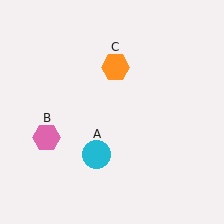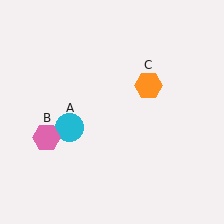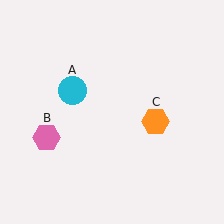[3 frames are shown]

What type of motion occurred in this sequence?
The cyan circle (object A), orange hexagon (object C) rotated clockwise around the center of the scene.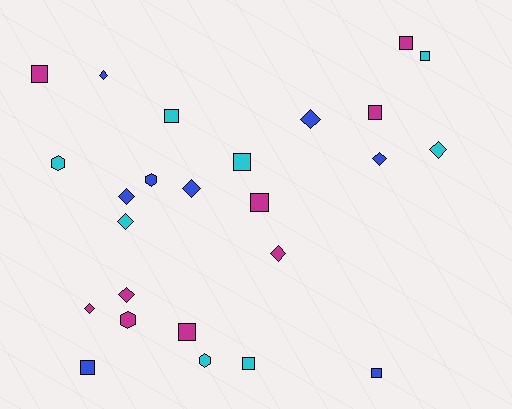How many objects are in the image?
There are 25 objects.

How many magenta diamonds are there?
There are 3 magenta diamonds.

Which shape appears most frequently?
Square, with 11 objects.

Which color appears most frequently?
Magenta, with 9 objects.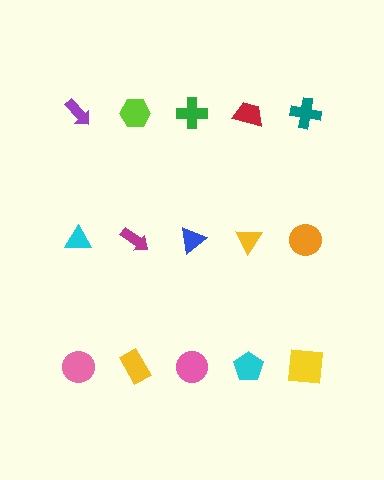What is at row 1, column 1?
A purple arrow.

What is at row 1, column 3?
A green cross.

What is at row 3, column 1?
A pink circle.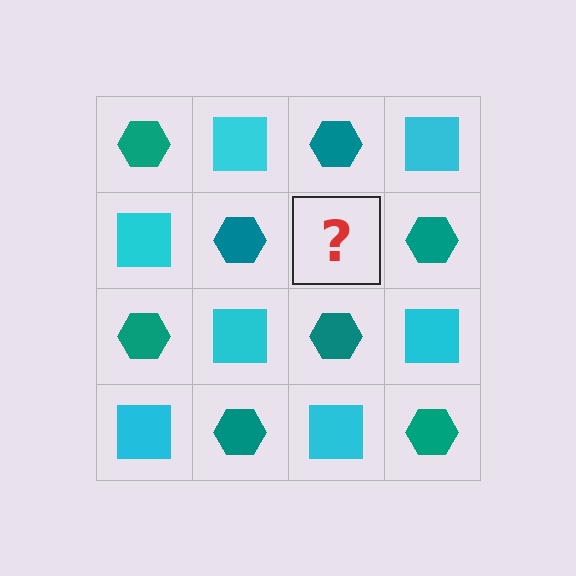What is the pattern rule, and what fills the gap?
The rule is that it alternates teal hexagon and cyan square in a checkerboard pattern. The gap should be filled with a cyan square.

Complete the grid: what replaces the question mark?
The question mark should be replaced with a cyan square.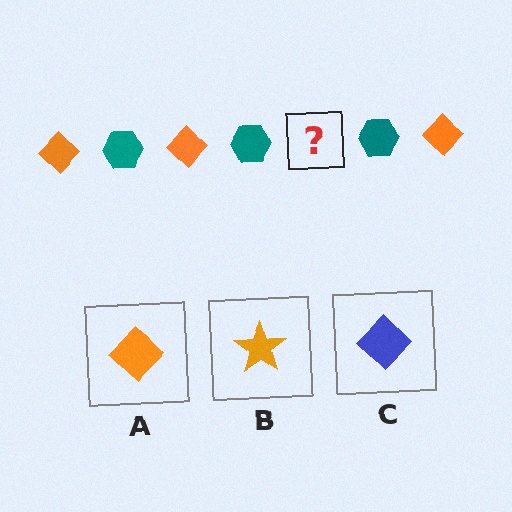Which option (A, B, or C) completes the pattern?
A.